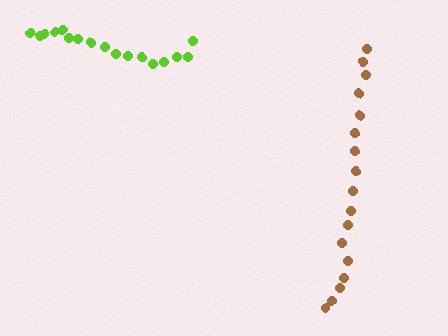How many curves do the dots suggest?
There are 2 distinct paths.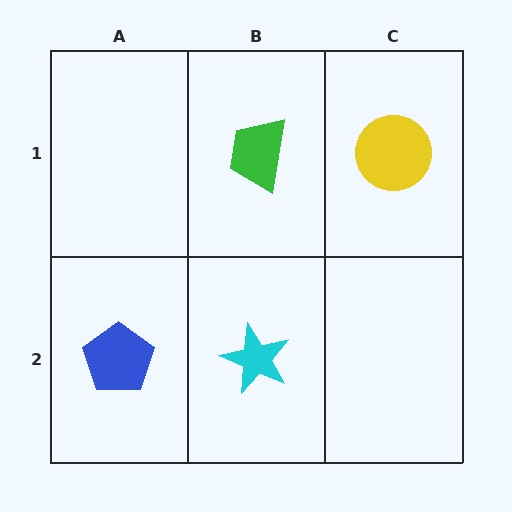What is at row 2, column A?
A blue pentagon.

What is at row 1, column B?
A green trapezoid.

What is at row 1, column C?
A yellow circle.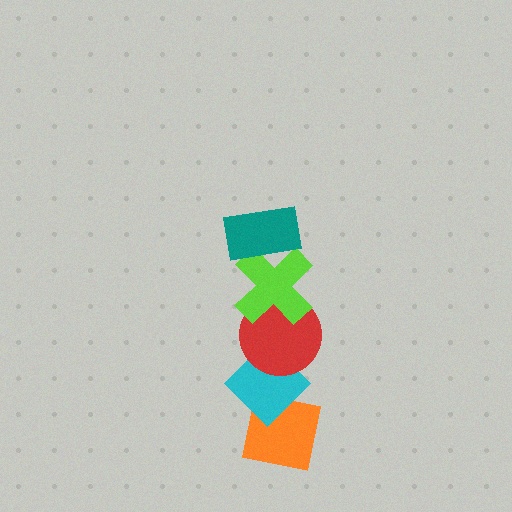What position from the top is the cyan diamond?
The cyan diamond is 4th from the top.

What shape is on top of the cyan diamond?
The red circle is on top of the cyan diamond.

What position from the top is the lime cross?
The lime cross is 2nd from the top.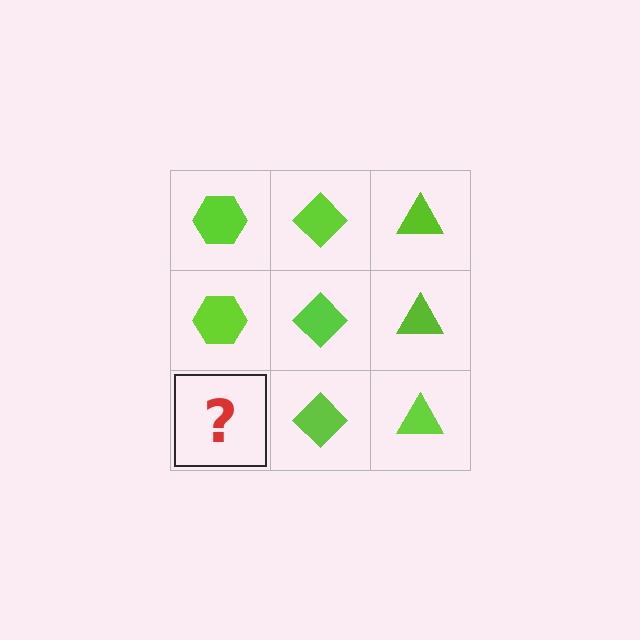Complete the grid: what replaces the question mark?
The question mark should be replaced with a lime hexagon.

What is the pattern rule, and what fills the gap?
The rule is that each column has a consistent shape. The gap should be filled with a lime hexagon.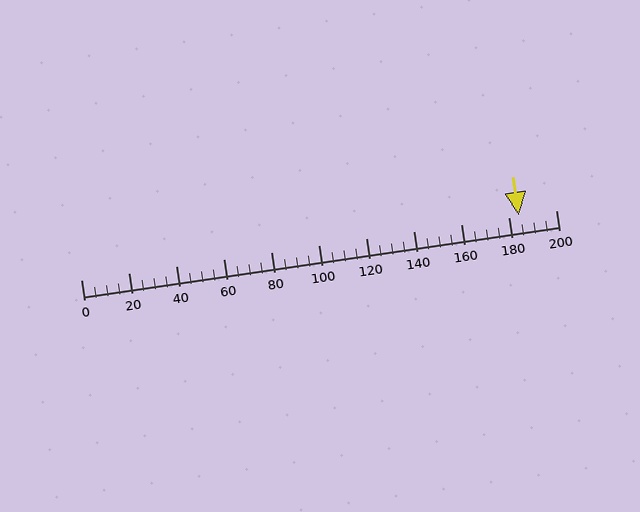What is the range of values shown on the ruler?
The ruler shows values from 0 to 200.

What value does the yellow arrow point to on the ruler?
The yellow arrow points to approximately 184.